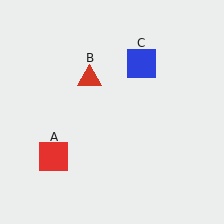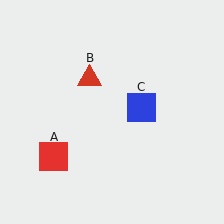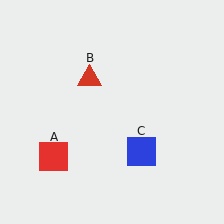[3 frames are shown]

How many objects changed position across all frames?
1 object changed position: blue square (object C).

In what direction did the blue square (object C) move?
The blue square (object C) moved down.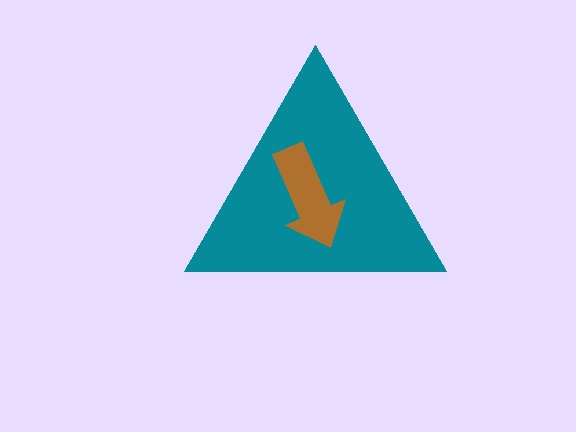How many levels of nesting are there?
2.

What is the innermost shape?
The brown arrow.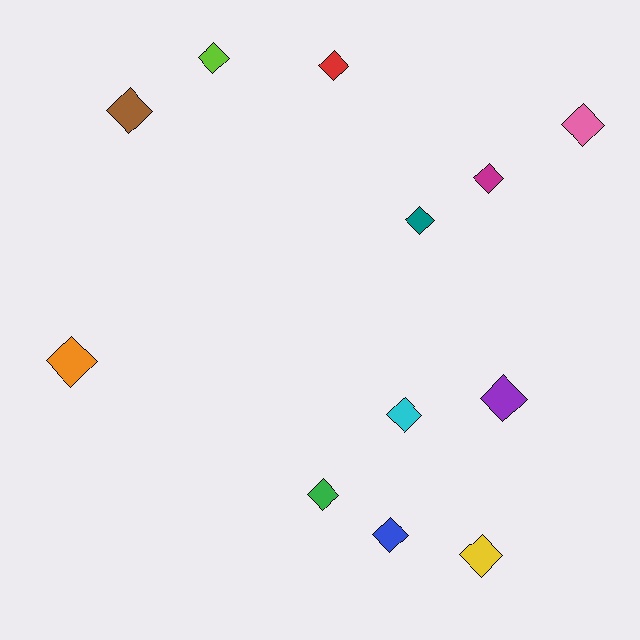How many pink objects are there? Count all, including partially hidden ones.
There is 1 pink object.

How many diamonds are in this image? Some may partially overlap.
There are 12 diamonds.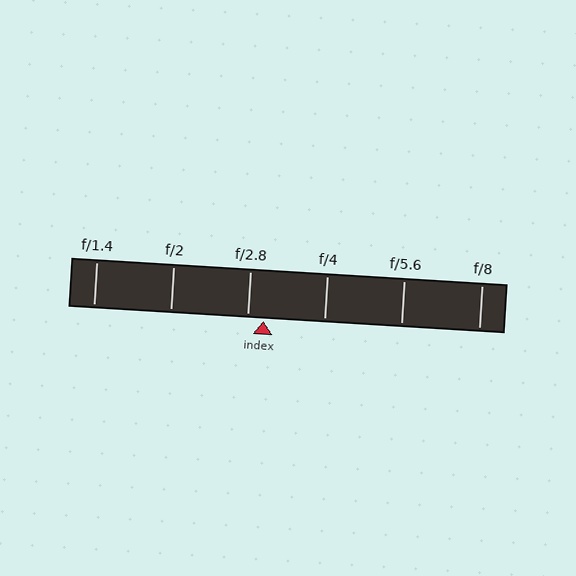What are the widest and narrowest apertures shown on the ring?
The widest aperture shown is f/1.4 and the narrowest is f/8.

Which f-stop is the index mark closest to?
The index mark is closest to f/2.8.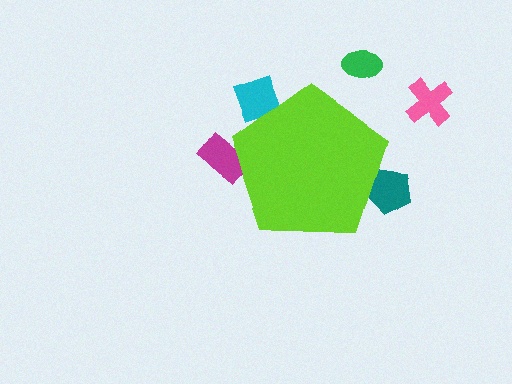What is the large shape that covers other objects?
A lime pentagon.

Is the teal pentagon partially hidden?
Yes, the teal pentagon is partially hidden behind the lime pentagon.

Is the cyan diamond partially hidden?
Yes, the cyan diamond is partially hidden behind the lime pentagon.